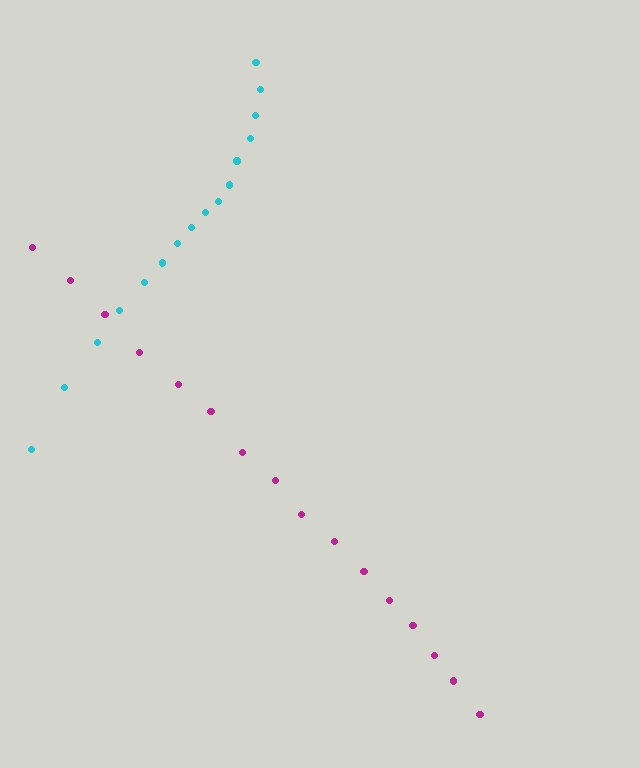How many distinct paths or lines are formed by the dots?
There are 2 distinct paths.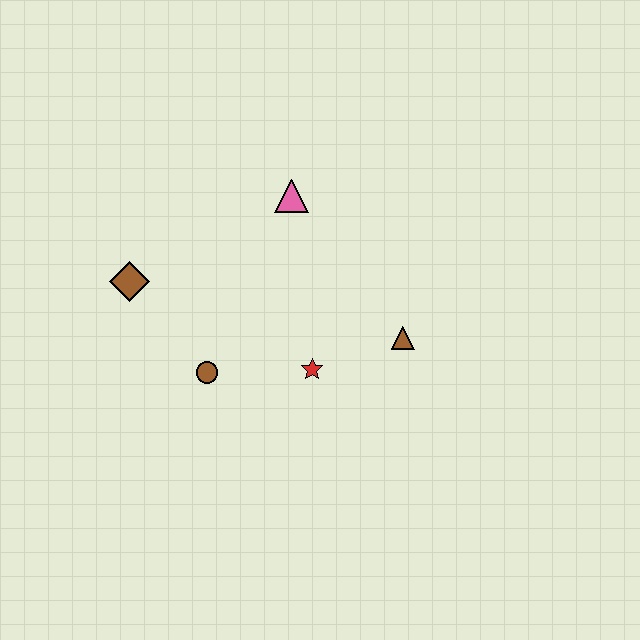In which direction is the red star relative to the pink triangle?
The red star is below the pink triangle.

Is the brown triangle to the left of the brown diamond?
No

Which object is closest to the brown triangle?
The red star is closest to the brown triangle.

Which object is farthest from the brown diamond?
The brown triangle is farthest from the brown diamond.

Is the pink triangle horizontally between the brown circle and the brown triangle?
Yes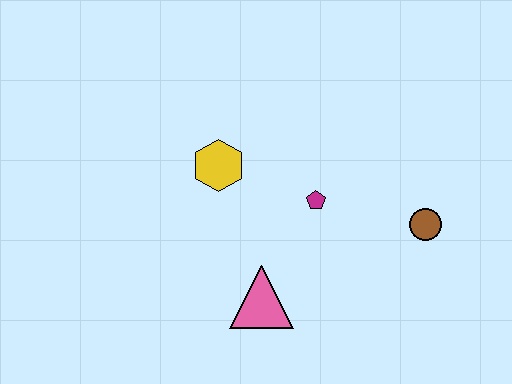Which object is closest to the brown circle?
The magenta pentagon is closest to the brown circle.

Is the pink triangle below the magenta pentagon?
Yes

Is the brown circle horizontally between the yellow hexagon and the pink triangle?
No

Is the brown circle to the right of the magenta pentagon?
Yes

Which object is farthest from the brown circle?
The yellow hexagon is farthest from the brown circle.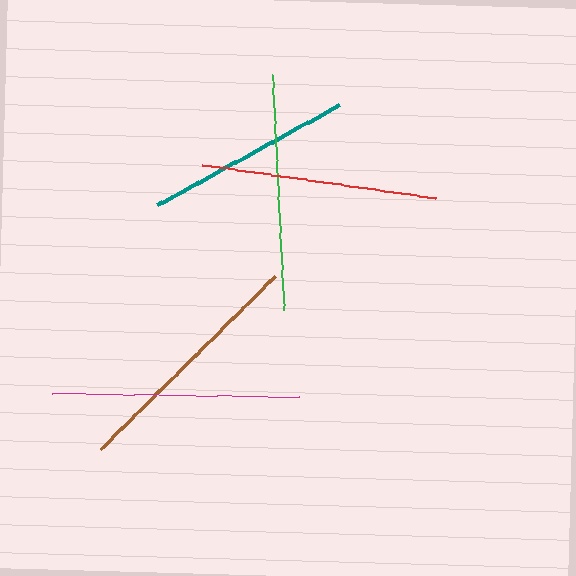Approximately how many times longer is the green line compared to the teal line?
The green line is approximately 1.1 times the length of the teal line.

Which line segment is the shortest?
The teal line is the shortest at approximately 207 pixels.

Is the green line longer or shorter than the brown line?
The brown line is longer than the green line.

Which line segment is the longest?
The magenta line is the longest at approximately 247 pixels.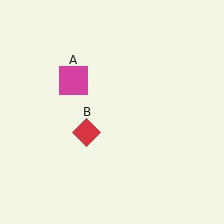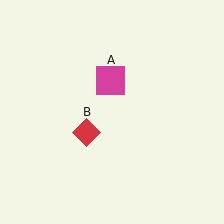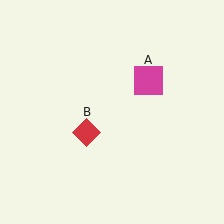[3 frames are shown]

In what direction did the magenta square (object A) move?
The magenta square (object A) moved right.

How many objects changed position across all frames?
1 object changed position: magenta square (object A).